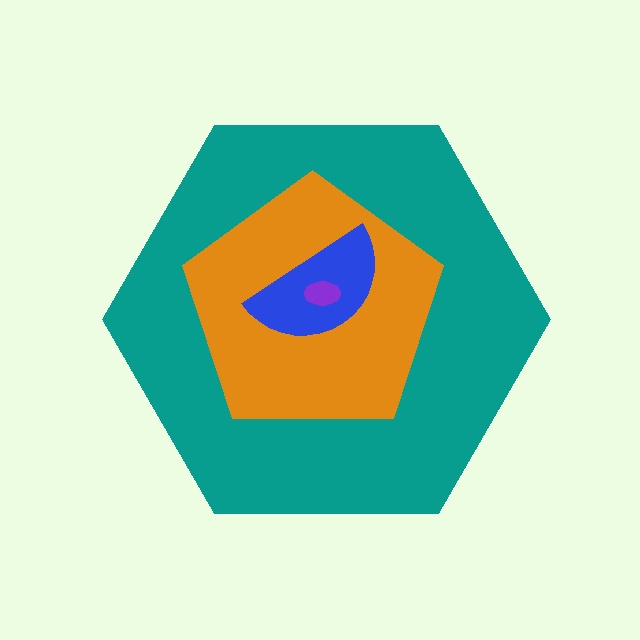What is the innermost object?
The purple ellipse.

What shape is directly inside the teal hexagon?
The orange pentagon.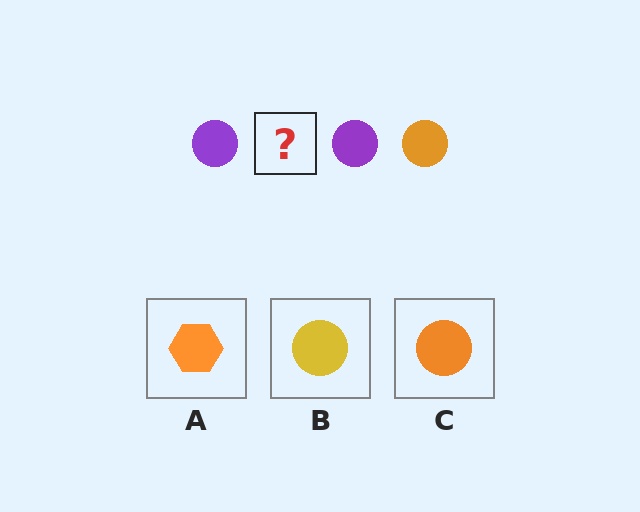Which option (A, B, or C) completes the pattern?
C.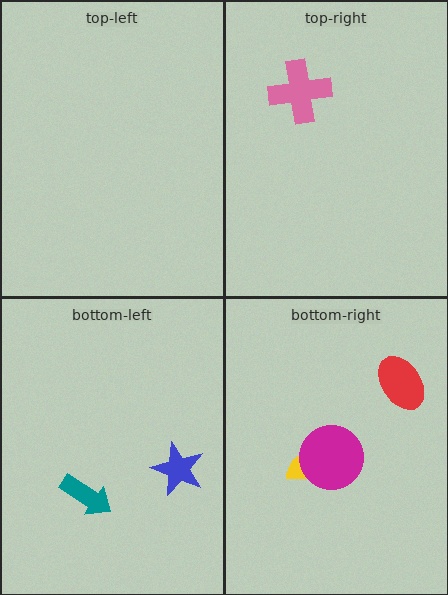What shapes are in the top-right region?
The pink cross.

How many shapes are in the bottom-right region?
3.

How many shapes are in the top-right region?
1.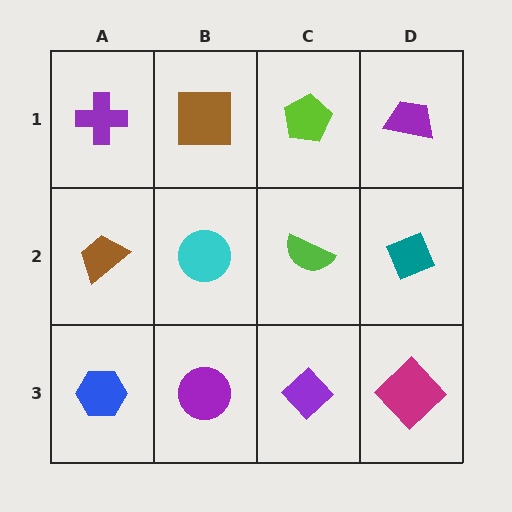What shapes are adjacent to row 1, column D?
A teal diamond (row 2, column D), a lime pentagon (row 1, column C).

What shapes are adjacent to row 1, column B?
A cyan circle (row 2, column B), a purple cross (row 1, column A), a lime pentagon (row 1, column C).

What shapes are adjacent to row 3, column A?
A brown trapezoid (row 2, column A), a purple circle (row 3, column B).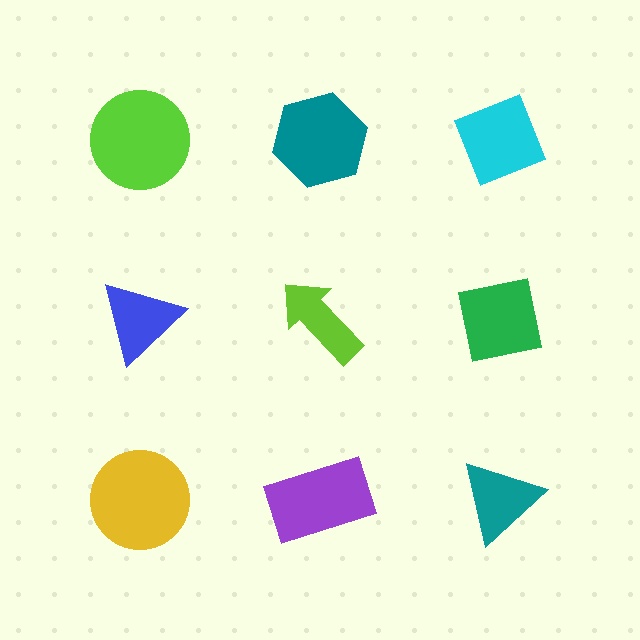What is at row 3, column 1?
A yellow circle.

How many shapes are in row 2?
3 shapes.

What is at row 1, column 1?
A lime circle.